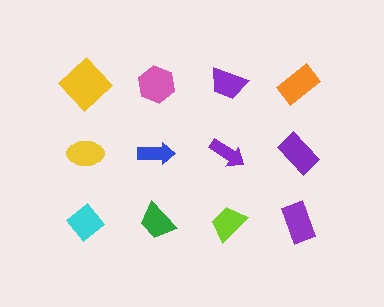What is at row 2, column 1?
A yellow ellipse.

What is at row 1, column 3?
A purple trapezoid.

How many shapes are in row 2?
4 shapes.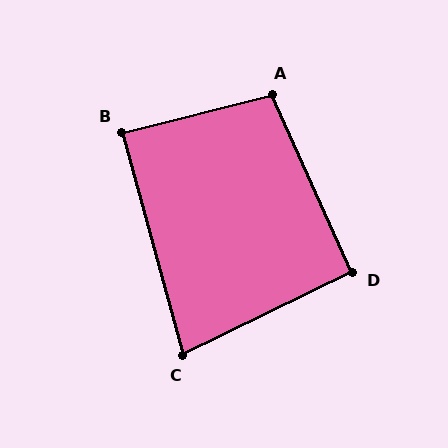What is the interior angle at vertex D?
Approximately 92 degrees (approximately right).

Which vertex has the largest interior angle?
A, at approximately 101 degrees.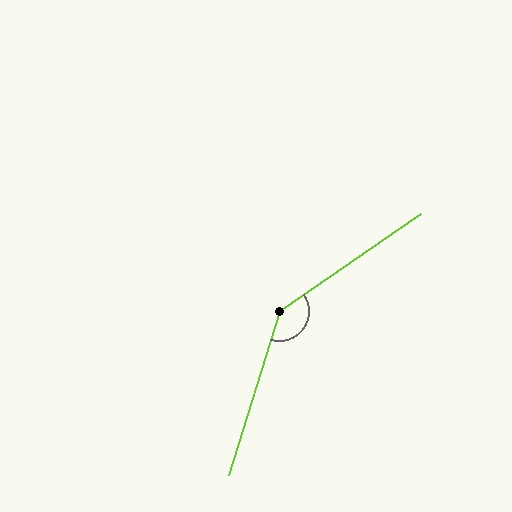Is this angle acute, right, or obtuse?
It is obtuse.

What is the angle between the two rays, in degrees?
Approximately 142 degrees.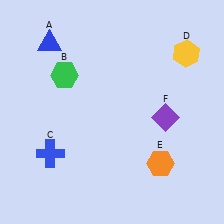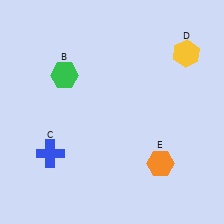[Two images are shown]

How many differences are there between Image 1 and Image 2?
There are 2 differences between the two images.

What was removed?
The purple diamond (F), the blue triangle (A) were removed in Image 2.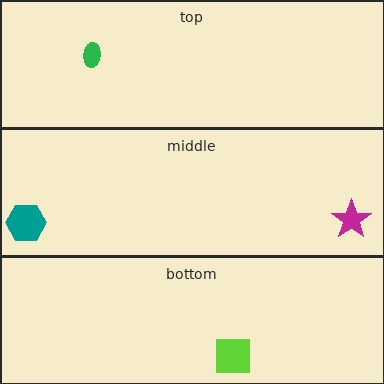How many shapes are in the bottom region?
1.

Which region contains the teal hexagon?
The middle region.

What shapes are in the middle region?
The teal hexagon, the magenta star.